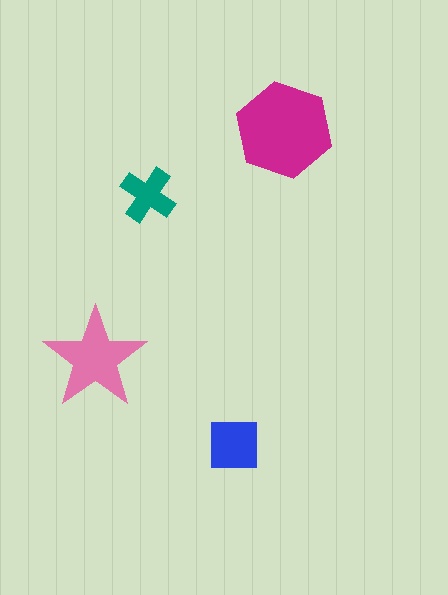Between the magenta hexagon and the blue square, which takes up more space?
The magenta hexagon.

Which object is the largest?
The magenta hexagon.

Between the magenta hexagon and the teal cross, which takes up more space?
The magenta hexagon.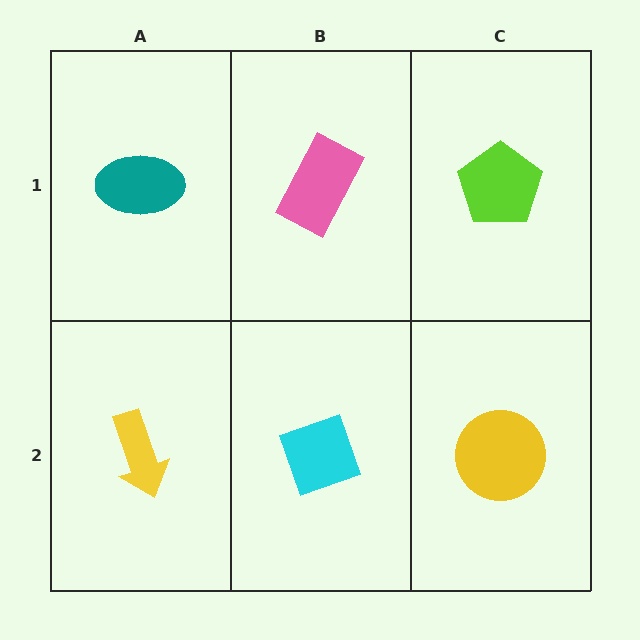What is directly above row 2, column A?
A teal ellipse.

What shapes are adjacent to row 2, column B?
A pink rectangle (row 1, column B), a yellow arrow (row 2, column A), a yellow circle (row 2, column C).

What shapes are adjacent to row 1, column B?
A cyan diamond (row 2, column B), a teal ellipse (row 1, column A), a lime pentagon (row 1, column C).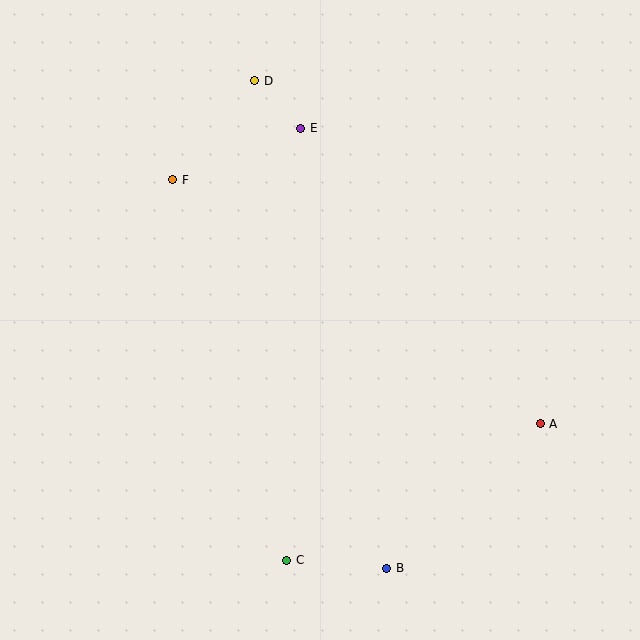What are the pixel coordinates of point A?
Point A is at (540, 424).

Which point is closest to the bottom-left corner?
Point C is closest to the bottom-left corner.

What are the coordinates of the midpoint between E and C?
The midpoint between E and C is at (294, 344).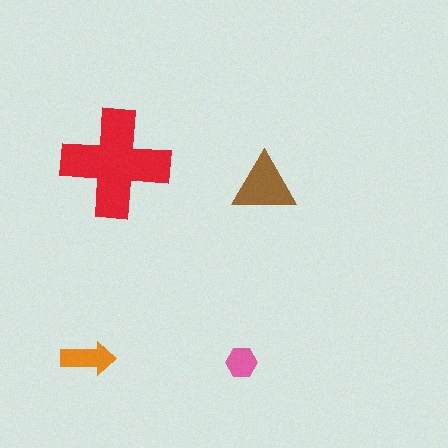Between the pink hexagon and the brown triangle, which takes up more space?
The brown triangle.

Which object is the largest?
The red cross.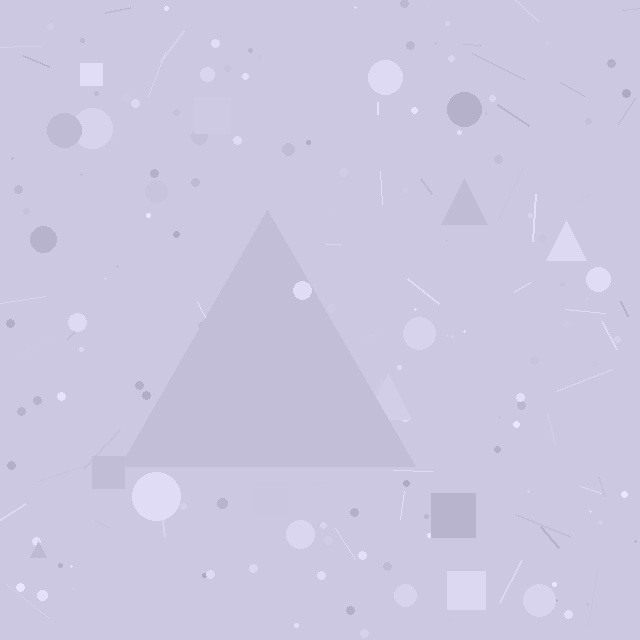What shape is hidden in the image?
A triangle is hidden in the image.